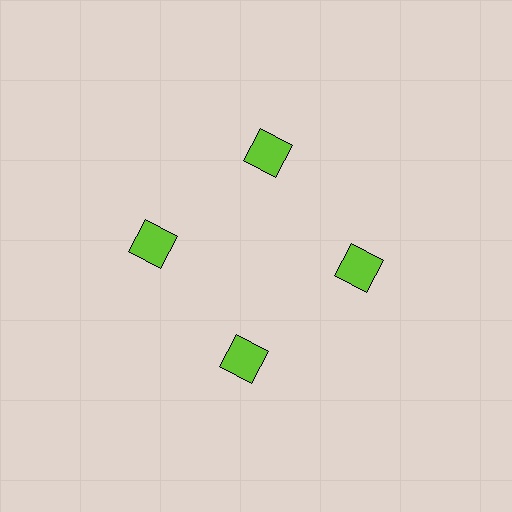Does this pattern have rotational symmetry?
Yes, this pattern has 4-fold rotational symmetry. It looks the same after rotating 90 degrees around the center.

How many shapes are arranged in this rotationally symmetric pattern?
There are 4 shapes, arranged in 4 groups of 1.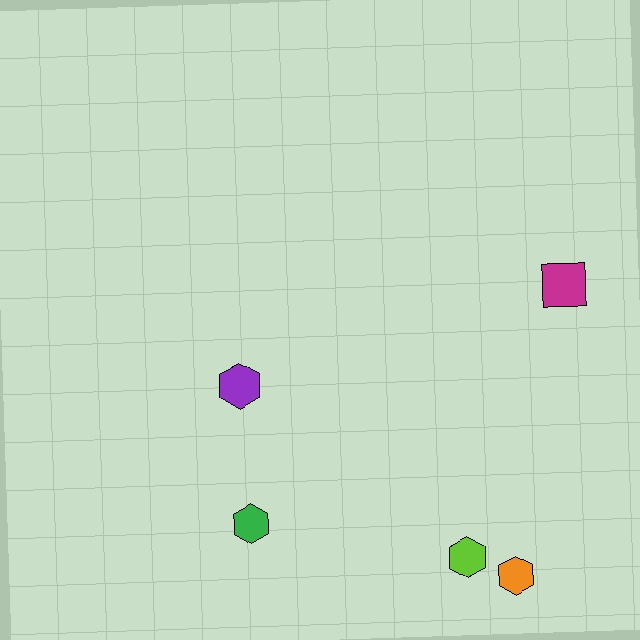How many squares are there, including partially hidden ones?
There is 1 square.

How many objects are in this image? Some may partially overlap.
There are 5 objects.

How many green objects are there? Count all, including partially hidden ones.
There is 1 green object.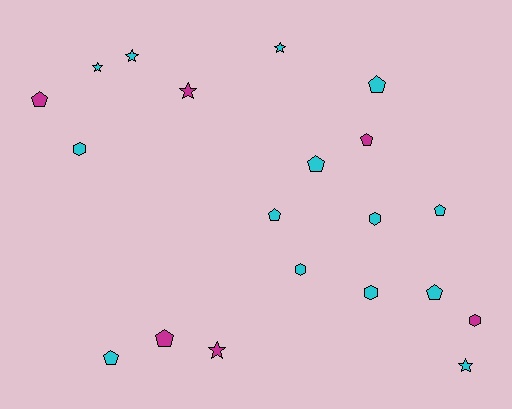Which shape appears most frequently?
Pentagon, with 9 objects.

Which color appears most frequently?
Cyan, with 14 objects.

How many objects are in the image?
There are 20 objects.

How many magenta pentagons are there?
There are 3 magenta pentagons.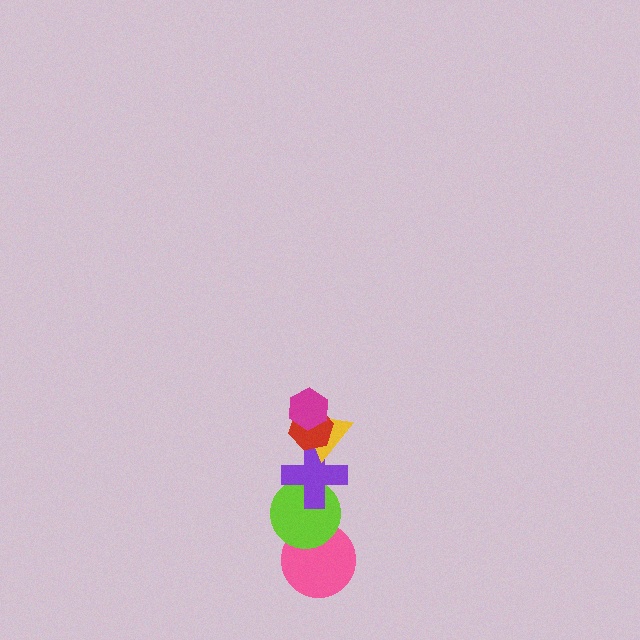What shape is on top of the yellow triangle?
The red hexagon is on top of the yellow triangle.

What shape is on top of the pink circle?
The lime circle is on top of the pink circle.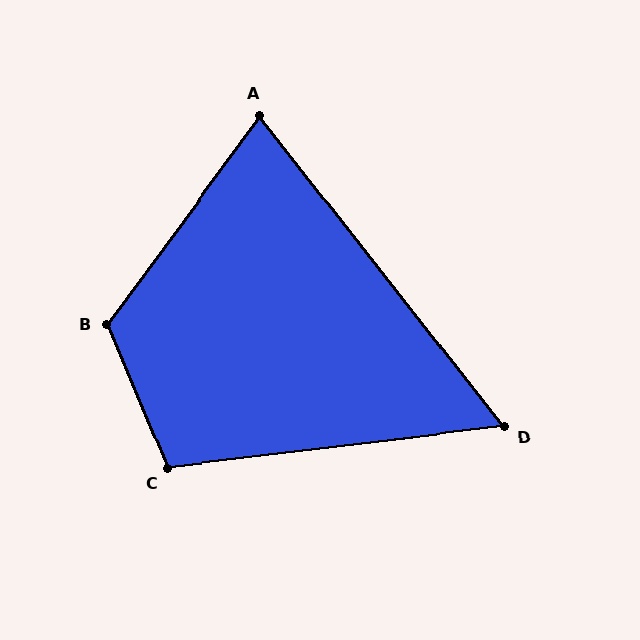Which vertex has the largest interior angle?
B, at approximately 121 degrees.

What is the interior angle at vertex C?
Approximately 106 degrees (obtuse).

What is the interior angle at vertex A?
Approximately 74 degrees (acute).